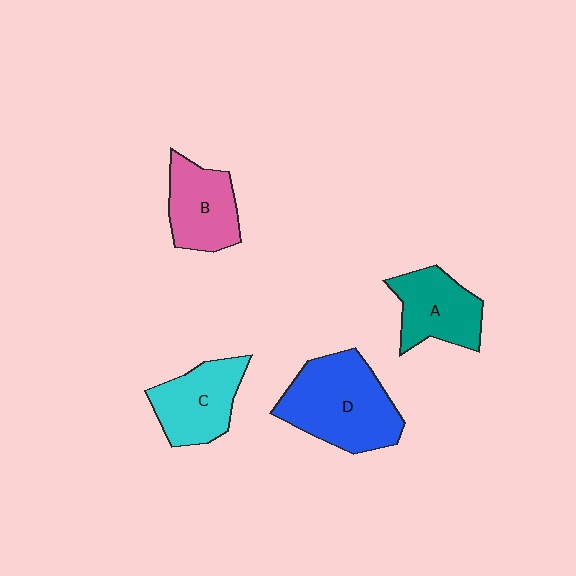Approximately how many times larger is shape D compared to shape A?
Approximately 1.5 times.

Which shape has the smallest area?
Shape B (pink).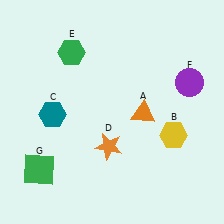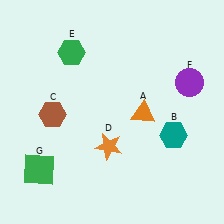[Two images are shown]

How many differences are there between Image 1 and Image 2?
There are 2 differences between the two images.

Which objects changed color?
B changed from yellow to teal. C changed from teal to brown.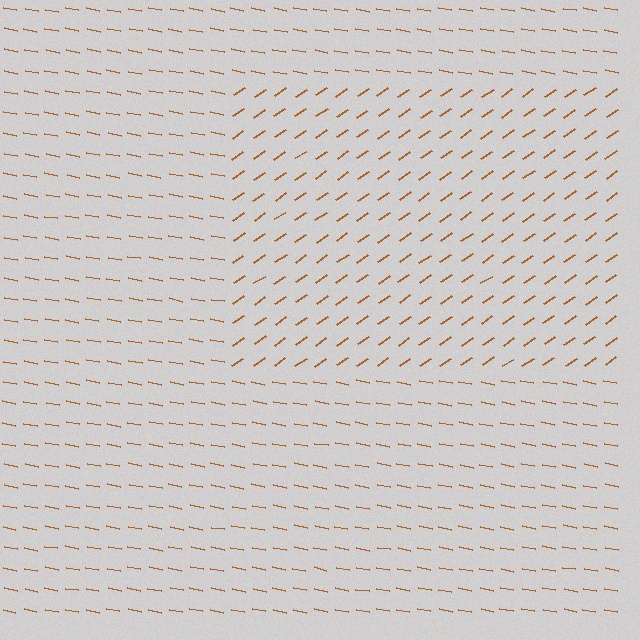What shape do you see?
I see a rectangle.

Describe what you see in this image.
The image is filled with small brown line segments. A rectangle region in the image has lines oriented differently from the surrounding lines, creating a visible texture boundary.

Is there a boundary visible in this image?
Yes, there is a texture boundary formed by a change in line orientation.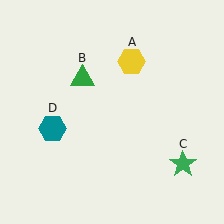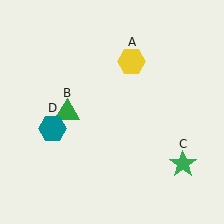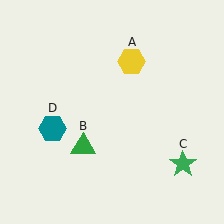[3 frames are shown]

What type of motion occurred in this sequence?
The green triangle (object B) rotated counterclockwise around the center of the scene.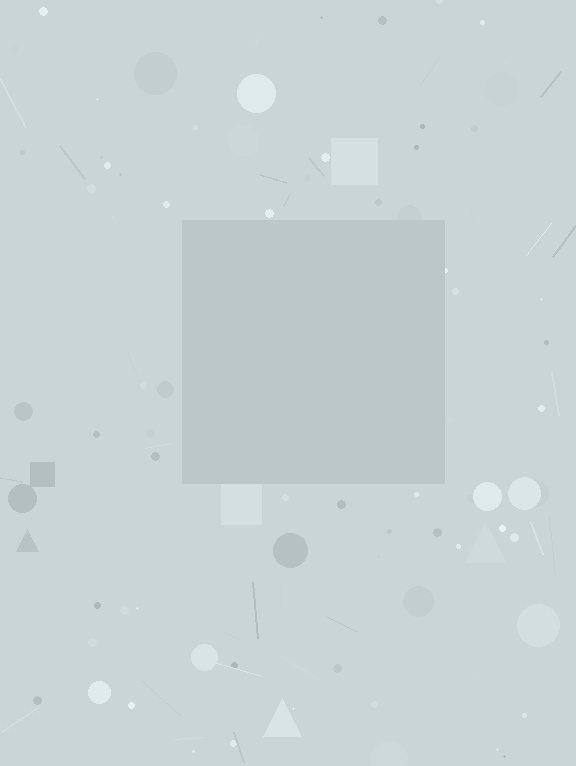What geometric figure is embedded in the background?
A square is embedded in the background.